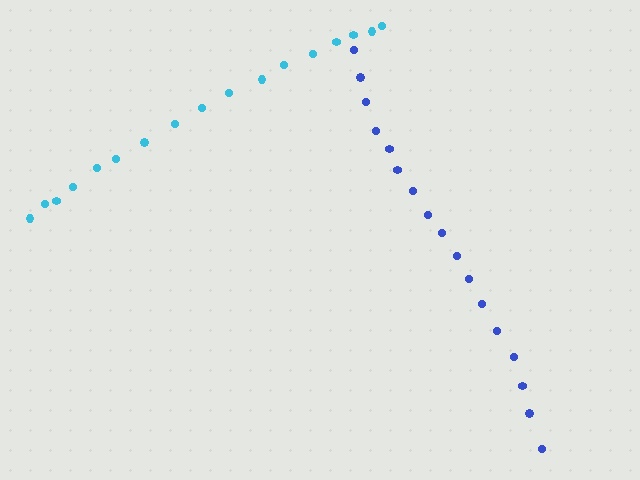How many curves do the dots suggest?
There are 2 distinct paths.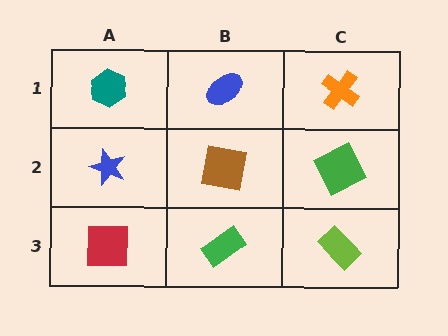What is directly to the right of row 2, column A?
A brown square.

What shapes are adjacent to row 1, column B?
A brown square (row 2, column B), a teal hexagon (row 1, column A), an orange cross (row 1, column C).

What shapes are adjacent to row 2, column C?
An orange cross (row 1, column C), a lime rectangle (row 3, column C), a brown square (row 2, column B).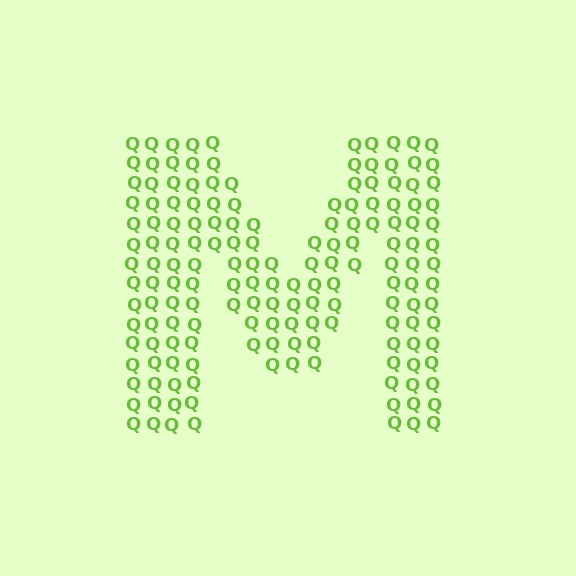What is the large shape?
The large shape is the letter M.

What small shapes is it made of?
It is made of small letter Q's.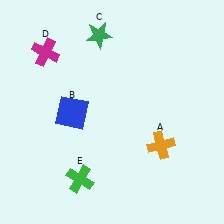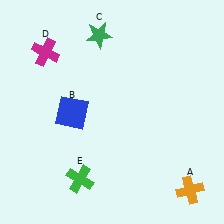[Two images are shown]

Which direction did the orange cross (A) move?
The orange cross (A) moved down.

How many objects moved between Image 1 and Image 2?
1 object moved between the two images.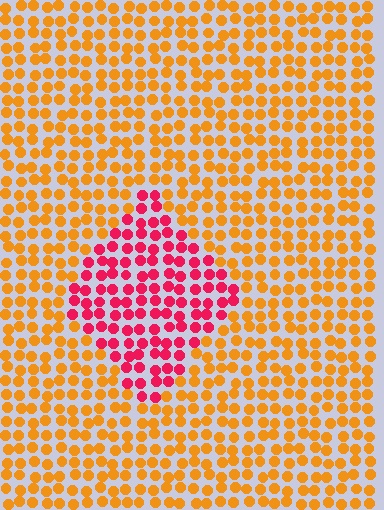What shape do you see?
I see a diamond.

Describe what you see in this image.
The image is filled with small orange elements in a uniform arrangement. A diamond-shaped region is visible where the elements are tinted to a slightly different hue, forming a subtle color boundary.